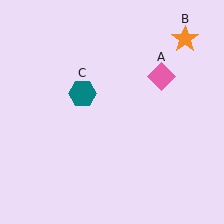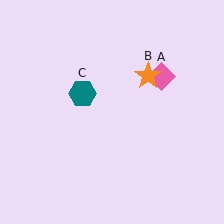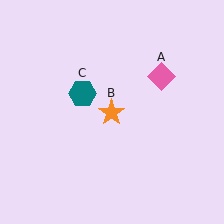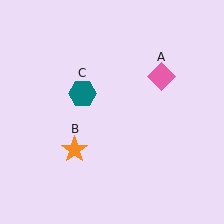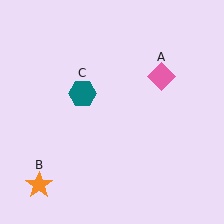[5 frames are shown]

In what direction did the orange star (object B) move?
The orange star (object B) moved down and to the left.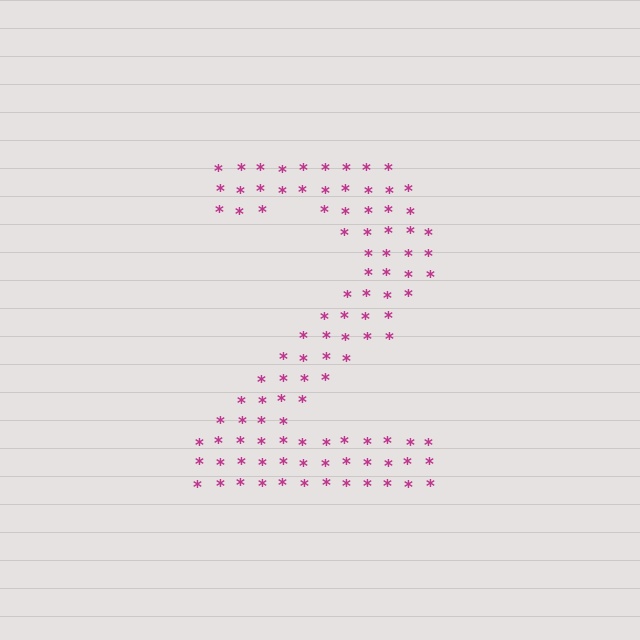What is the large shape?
The large shape is the digit 2.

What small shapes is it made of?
It is made of small asterisks.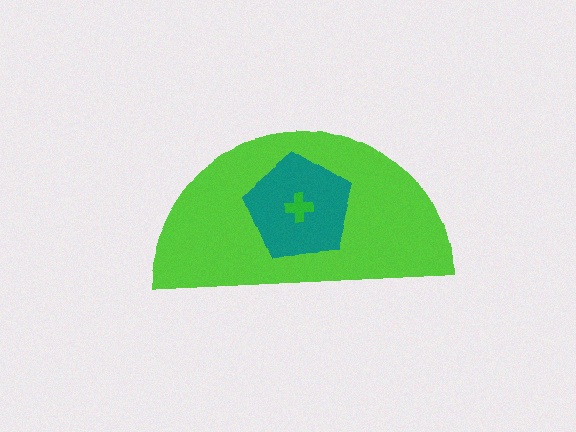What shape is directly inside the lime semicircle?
The teal pentagon.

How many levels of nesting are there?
3.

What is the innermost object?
The green cross.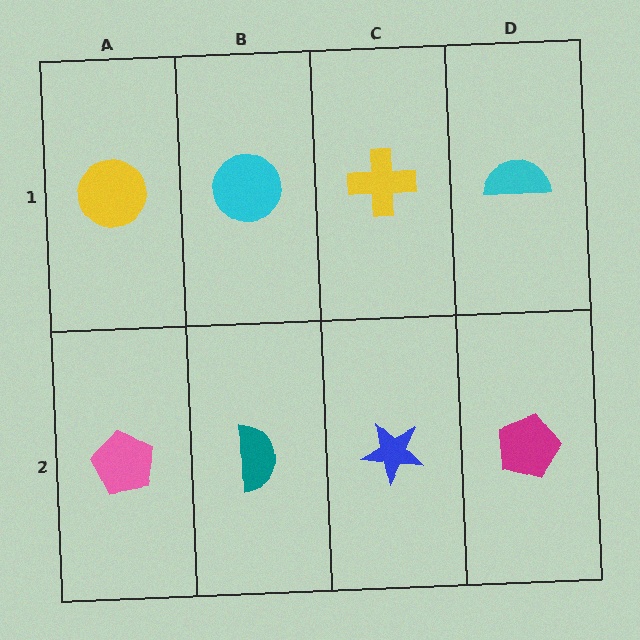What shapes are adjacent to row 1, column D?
A magenta pentagon (row 2, column D), a yellow cross (row 1, column C).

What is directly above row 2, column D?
A cyan semicircle.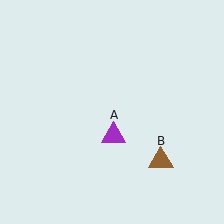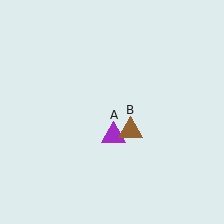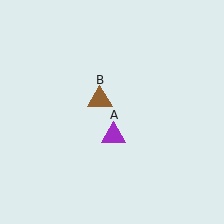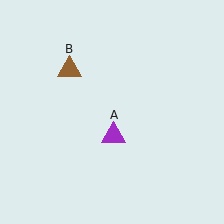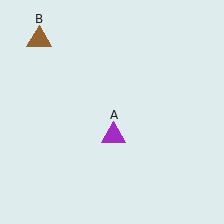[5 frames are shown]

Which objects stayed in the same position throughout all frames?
Purple triangle (object A) remained stationary.